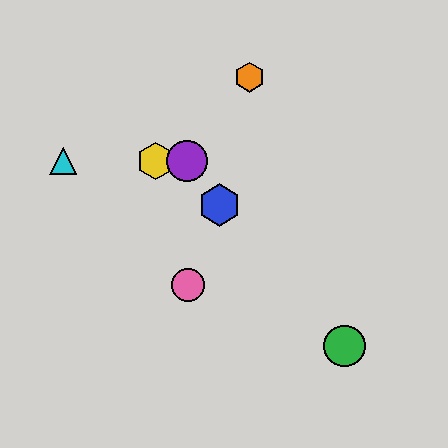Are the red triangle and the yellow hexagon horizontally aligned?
Yes, both are at y≈161.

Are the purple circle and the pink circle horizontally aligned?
No, the purple circle is at y≈161 and the pink circle is at y≈285.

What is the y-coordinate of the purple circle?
The purple circle is at y≈161.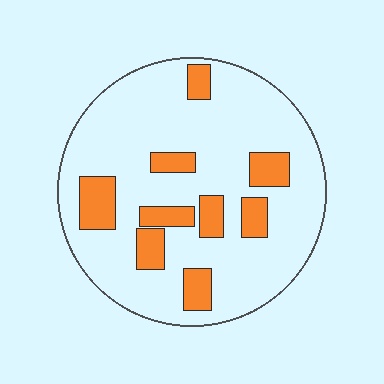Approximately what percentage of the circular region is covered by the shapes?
Approximately 20%.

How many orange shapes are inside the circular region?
9.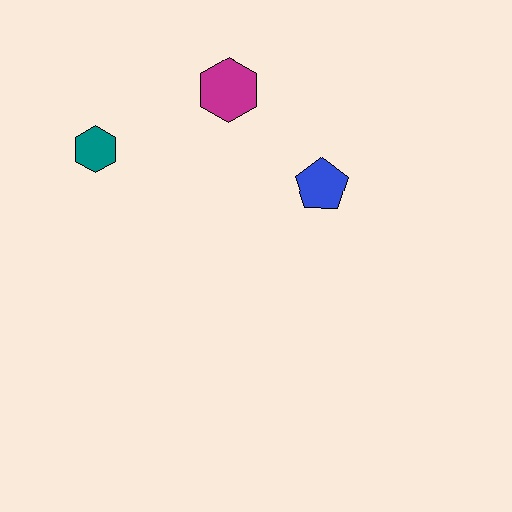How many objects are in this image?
There are 3 objects.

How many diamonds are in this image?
There are no diamonds.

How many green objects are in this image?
There are no green objects.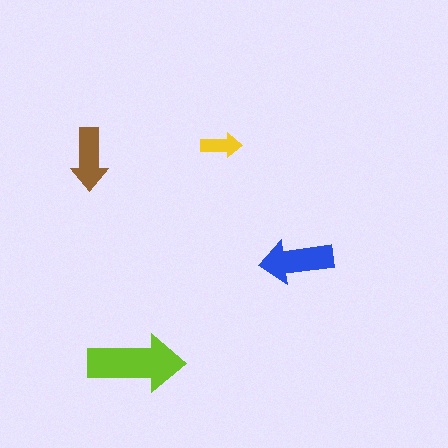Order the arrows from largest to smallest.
the lime one, the blue one, the brown one, the yellow one.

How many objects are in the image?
There are 4 objects in the image.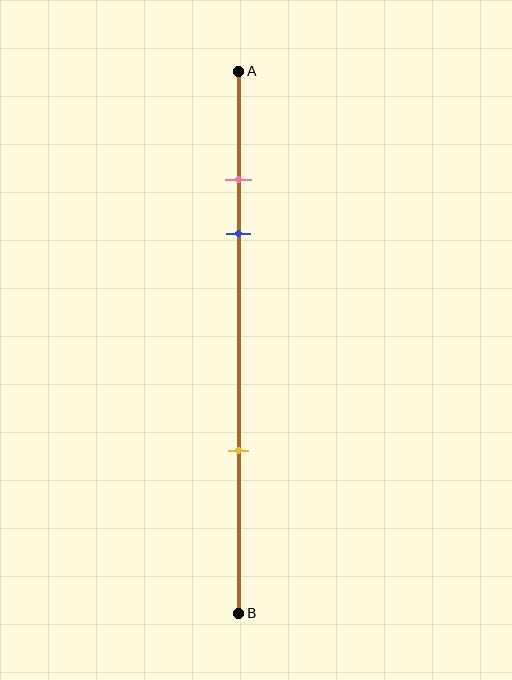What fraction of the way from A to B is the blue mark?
The blue mark is approximately 30% (0.3) of the way from A to B.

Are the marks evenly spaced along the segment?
No, the marks are not evenly spaced.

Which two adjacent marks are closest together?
The pink and blue marks are the closest adjacent pair.